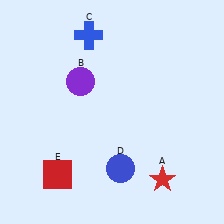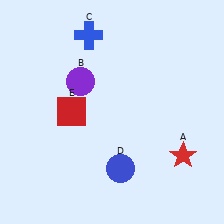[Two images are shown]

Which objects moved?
The objects that moved are: the red star (A), the red square (E).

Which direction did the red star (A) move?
The red star (A) moved up.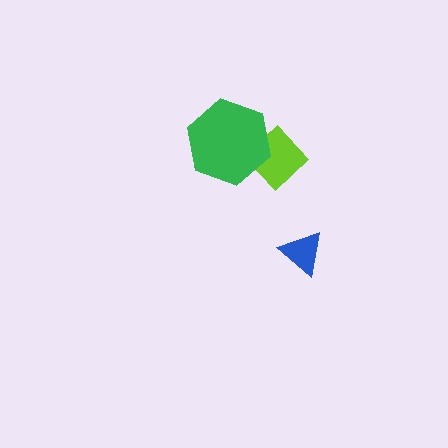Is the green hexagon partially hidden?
No, no other shape covers it.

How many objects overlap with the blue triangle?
0 objects overlap with the blue triangle.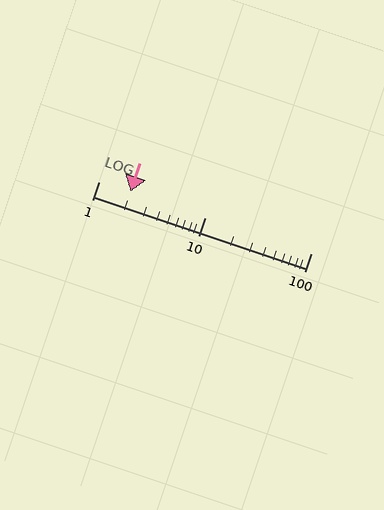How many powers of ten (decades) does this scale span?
The scale spans 2 decades, from 1 to 100.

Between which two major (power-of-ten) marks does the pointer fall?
The pointer is between 1 and 10.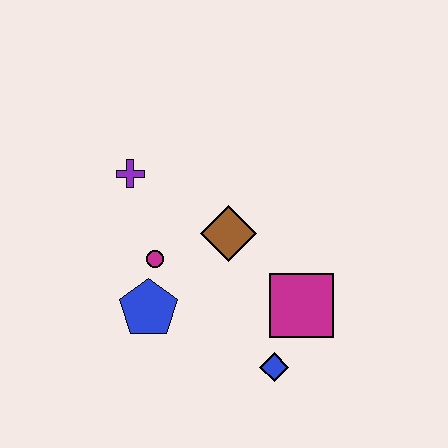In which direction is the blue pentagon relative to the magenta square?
The blue pentagon is to the left of the magenta square.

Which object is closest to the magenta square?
The blue diamond is closest to the magenta square.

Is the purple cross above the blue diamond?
Yes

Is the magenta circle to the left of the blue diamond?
Yes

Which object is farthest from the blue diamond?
The purple cross is farthest from the blue diamond.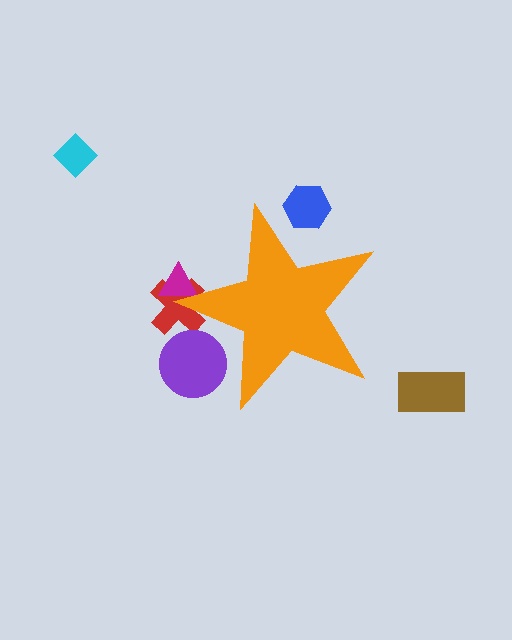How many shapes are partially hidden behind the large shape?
4 shapes are partially hidden.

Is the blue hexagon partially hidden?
Yes, the blue hexagon is partially hidden behind the orange star.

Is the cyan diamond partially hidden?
No, the cyan diamond is fully visible.